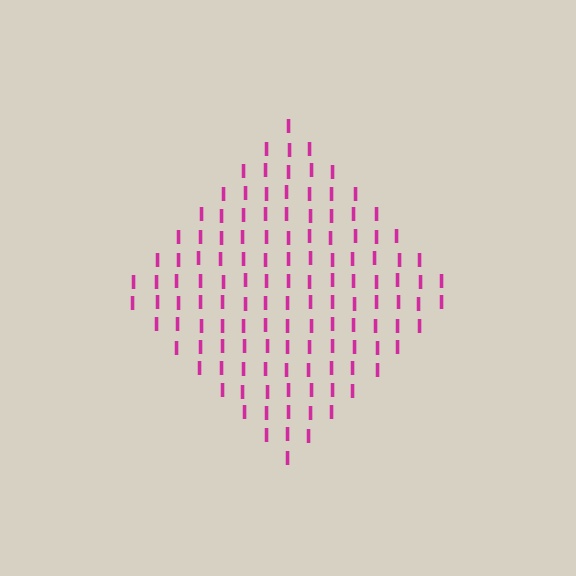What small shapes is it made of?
It is made of small letter I's.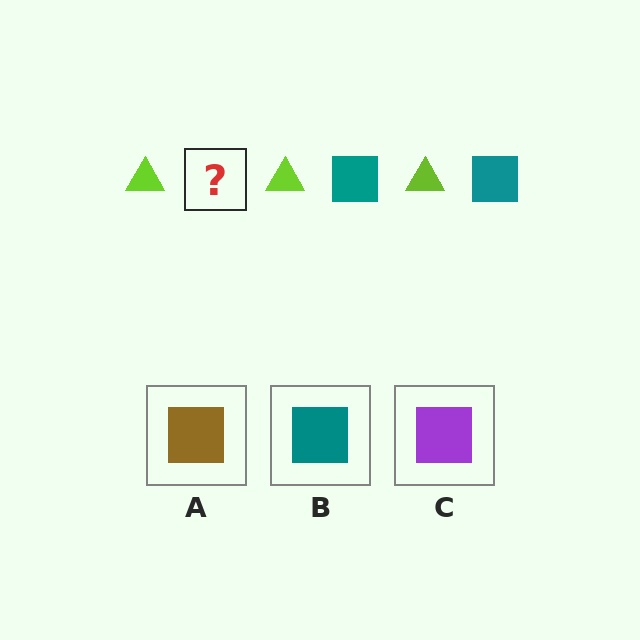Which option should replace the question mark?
Option B.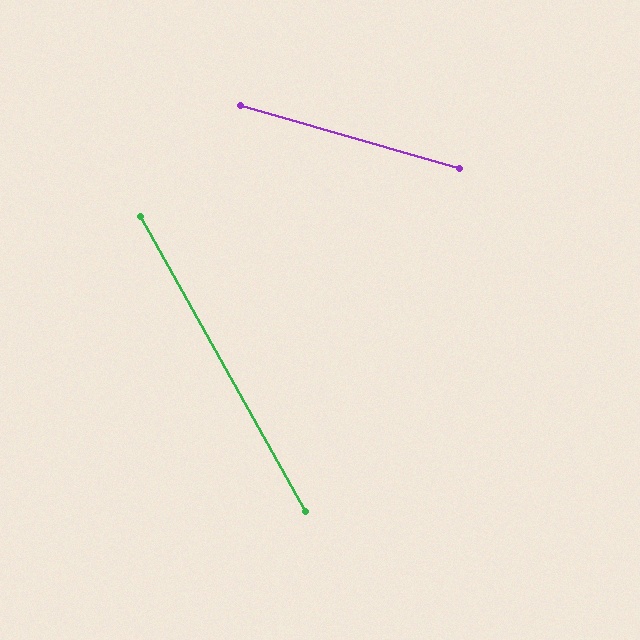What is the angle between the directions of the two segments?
Approximately 45 degrees.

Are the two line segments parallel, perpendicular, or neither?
Neither parallel nor perpendicular — they differ by about 45°.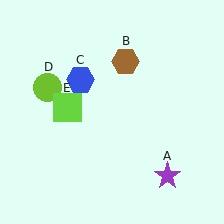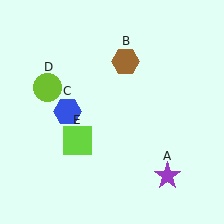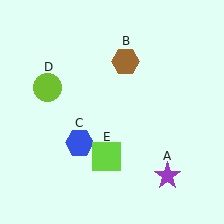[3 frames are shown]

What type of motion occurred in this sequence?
The blue hexagon (object C), lime square (object E) rotated counterclockwise around the center of the scene.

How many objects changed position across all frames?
2 objects changed position: blue hexagon (object C), lime square (object E).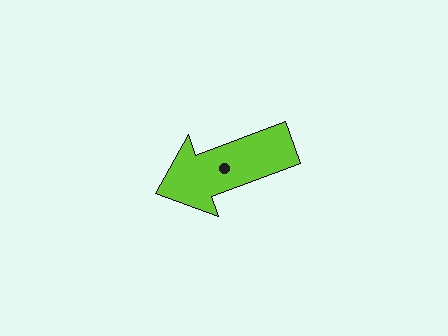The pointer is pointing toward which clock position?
Roughly 8 o'clock.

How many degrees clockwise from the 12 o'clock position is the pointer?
Approximately 250 degrees.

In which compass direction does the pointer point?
West.